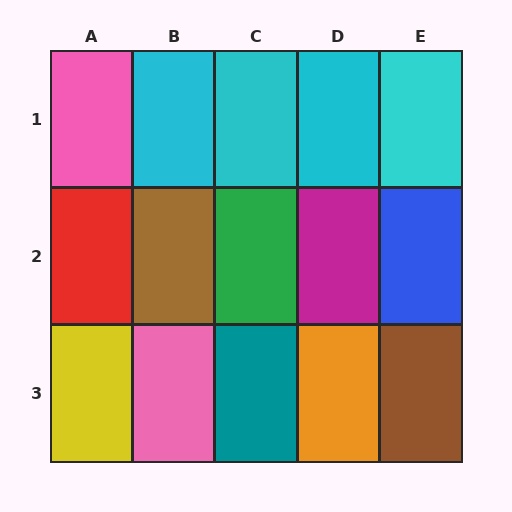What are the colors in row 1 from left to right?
Pink, cyan, cyan, cyan, cyan.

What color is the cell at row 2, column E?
Blue.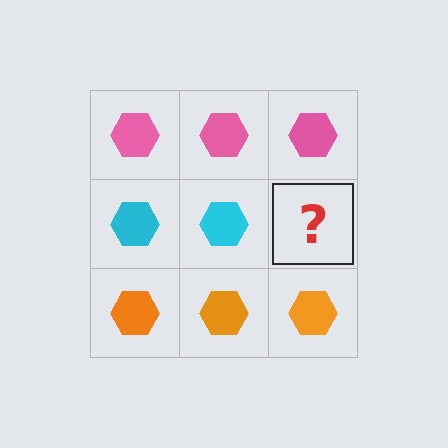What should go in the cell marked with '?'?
The missing cell should contain a cyan hexagon.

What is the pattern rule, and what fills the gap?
The rule is that each row has a consistent color. The gap should be filled with a cyan hexagon.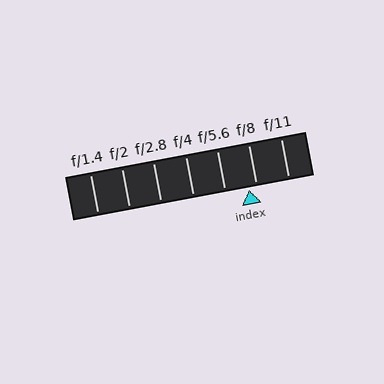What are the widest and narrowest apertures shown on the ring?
The widest aperture shown is f/1.4 and the narrowest is f/11.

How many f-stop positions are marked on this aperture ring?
There are 7 f-stop positions marked.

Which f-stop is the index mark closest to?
The index mark is closest to f/8.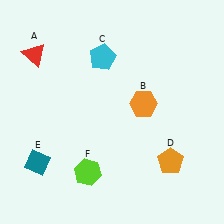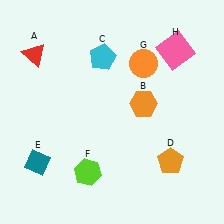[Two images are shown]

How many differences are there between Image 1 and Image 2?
There are 2 differences between the two images.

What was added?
An orange circle (G), a pink square (H) were added in Image 2.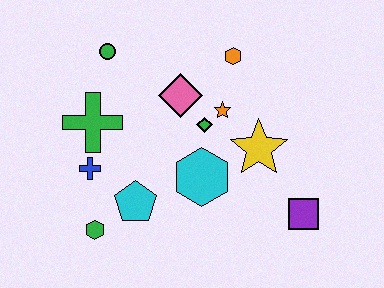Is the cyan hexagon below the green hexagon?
No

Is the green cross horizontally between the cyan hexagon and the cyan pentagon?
No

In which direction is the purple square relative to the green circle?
The purple square is to the right of the green circle.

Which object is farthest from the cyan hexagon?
The green circle is farthest from the cyan hexagon.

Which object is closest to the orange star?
The green diamond is closest to the orange star.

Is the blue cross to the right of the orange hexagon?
No